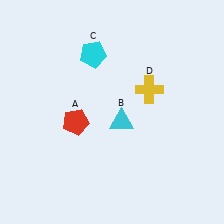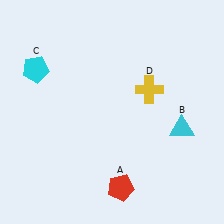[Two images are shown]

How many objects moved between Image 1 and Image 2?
3 objects moved between the two images.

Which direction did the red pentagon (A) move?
The red pentagon (A) moved down.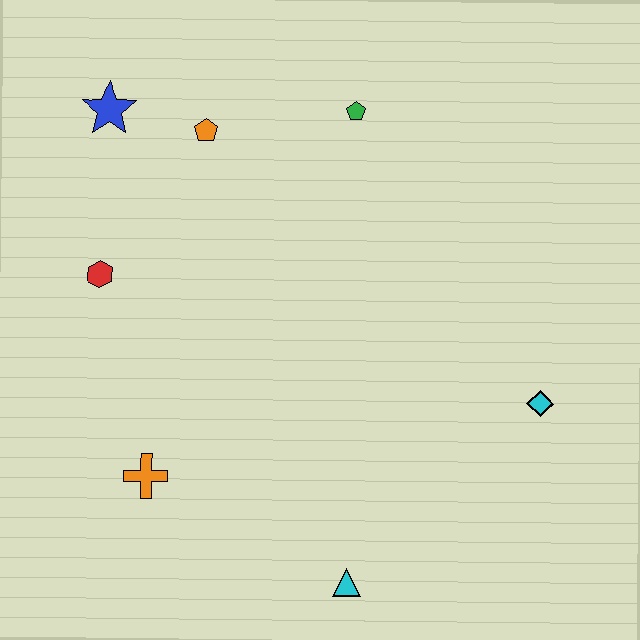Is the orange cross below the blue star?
Yes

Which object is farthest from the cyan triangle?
The blue star is farthest from the cyan triangle.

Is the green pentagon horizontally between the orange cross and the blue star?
No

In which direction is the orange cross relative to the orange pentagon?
The orange cross is below the orange pentagon.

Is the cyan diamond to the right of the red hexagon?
Yes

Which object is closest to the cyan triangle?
The orange cross is closest to the cyan triangle.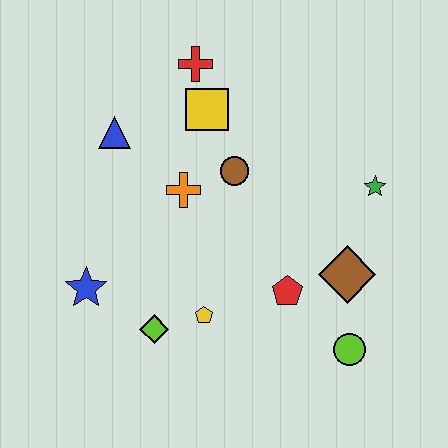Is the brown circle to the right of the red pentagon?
No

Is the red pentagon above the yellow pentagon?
Yes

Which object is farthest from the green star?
The blue star is farthest from the green star.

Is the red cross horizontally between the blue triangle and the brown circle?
Yes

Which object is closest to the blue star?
The lime diamond is closest to the blue star.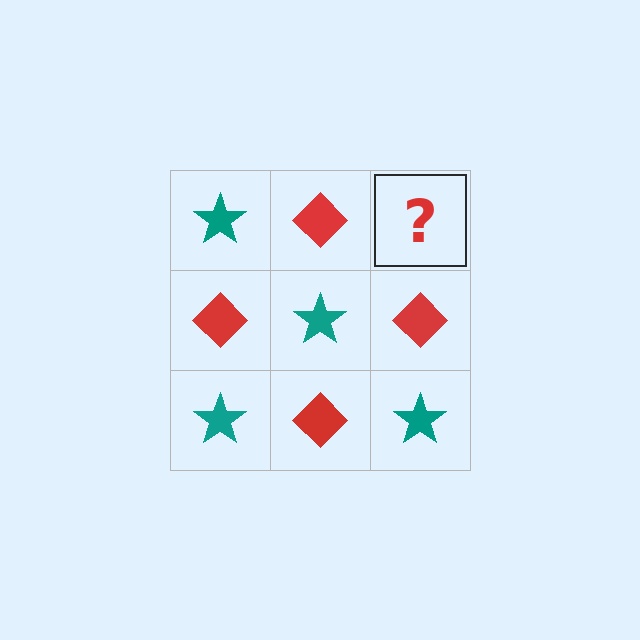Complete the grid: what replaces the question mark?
The question mark should be replaced with a teal star.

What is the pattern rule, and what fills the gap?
The rule is that it alternates teal star and red diamond in a checkerboard pattern. The gap should be filled with a teal star.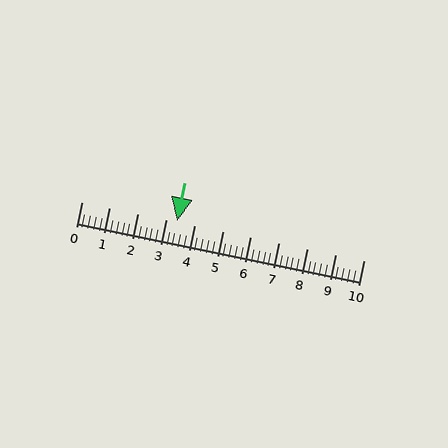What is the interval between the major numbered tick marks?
The major tick marks are spaced 1 units apart.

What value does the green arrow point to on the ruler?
The green arrow points to approximately 3.4.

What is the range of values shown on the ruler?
The ruler shows values from 0 to 10.